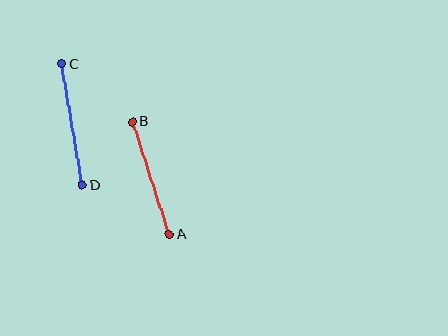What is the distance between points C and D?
The distance is approximately 123 pixels.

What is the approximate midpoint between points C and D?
The midpoint is at approximately (72, 124) pixels.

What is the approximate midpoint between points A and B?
The midpoint is at approximately (151, 178) pixels.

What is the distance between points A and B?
The distance is approximately 119 pixels.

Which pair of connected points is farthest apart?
Points C and D are farthest apart.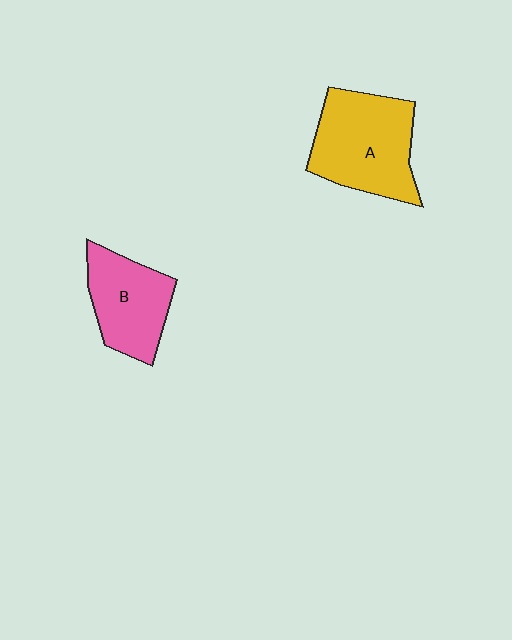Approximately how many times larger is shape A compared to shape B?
Approximately 1.3 times.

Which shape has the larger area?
Shape A (yellow).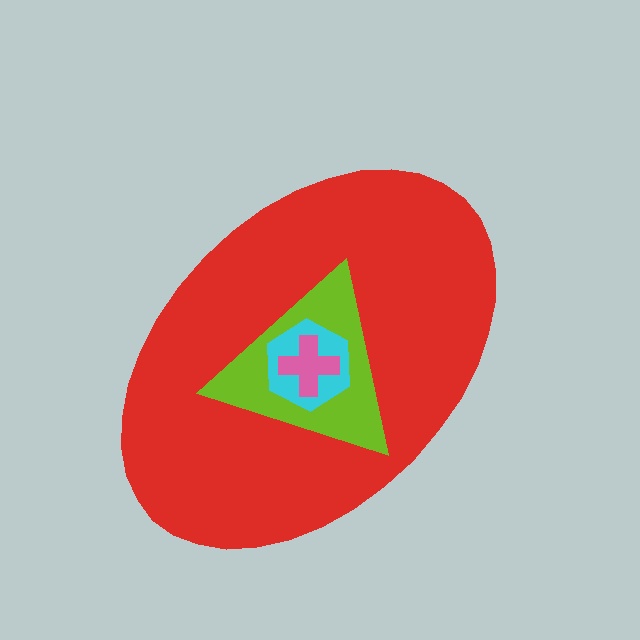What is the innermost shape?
The pink cross.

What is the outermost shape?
The red ellipse.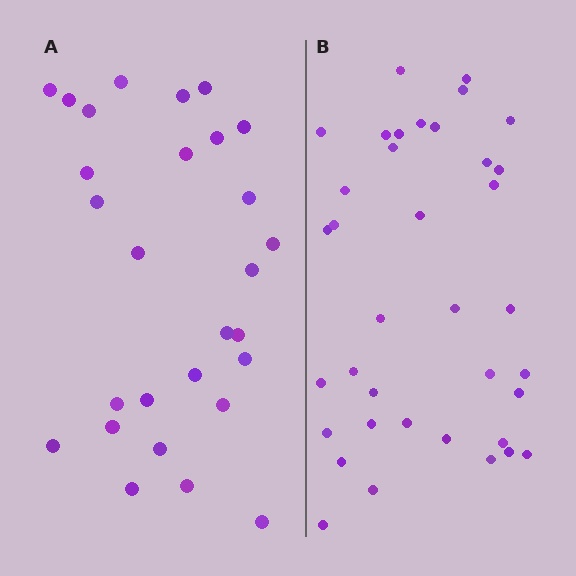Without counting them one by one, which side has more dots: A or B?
Region B (the right region) has more dots.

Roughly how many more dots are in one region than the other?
Region B has roughly 8 or so more dots than region A.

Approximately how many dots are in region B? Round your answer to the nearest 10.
About 40 dots. (The exact count is 37, which rounds to 40.)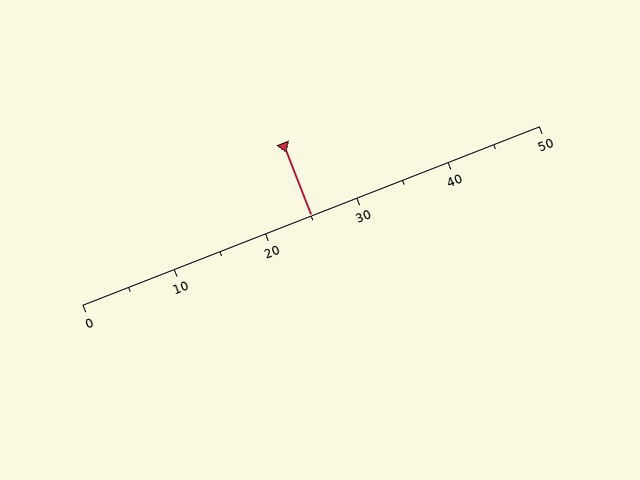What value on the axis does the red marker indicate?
The marker indicates approximately 25.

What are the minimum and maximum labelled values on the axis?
The axis runs from 0 to 50.